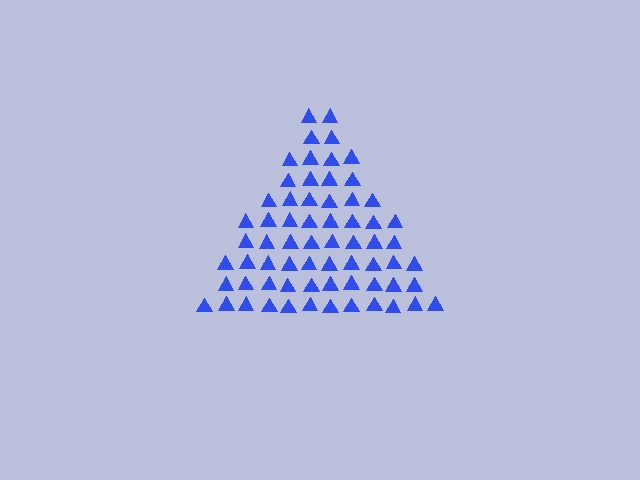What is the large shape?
The large shape is a triangle.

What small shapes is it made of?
It is made of small triangles.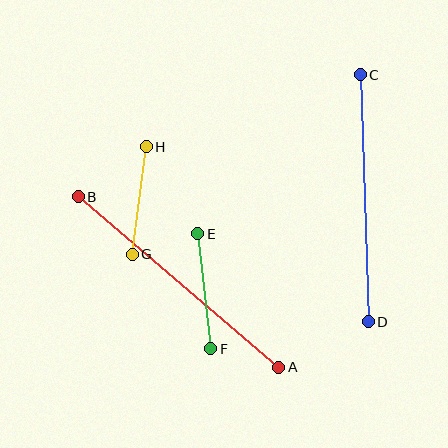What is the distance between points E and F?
The distance is approximately 116 pixels.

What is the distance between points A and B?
The distance is approximately 264 pixels.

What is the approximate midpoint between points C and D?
The midpoint is at approximately (364, 198) pixels.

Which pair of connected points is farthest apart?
Points A and B are farthest apart.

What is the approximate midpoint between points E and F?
The midpoint is at approximately (204, 291) pixels.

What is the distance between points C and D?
The distance is approximately 247 pixels.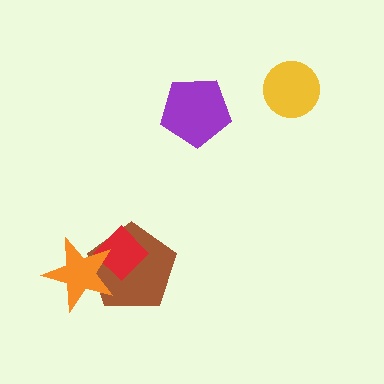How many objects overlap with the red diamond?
2 objects overlap with the red diamond.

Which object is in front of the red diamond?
The orange star is in front of the red diamond.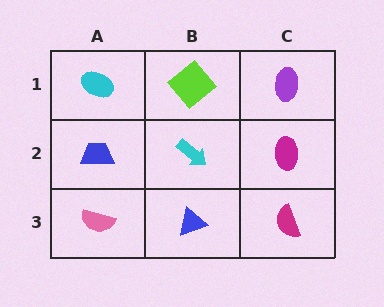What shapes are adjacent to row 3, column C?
A magenta ellipse (row 2, column C), a blue triangle (row 3, column B).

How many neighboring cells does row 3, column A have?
2.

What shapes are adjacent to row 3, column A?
A blue trapezoid (row 2, column A), a blue triangle (row 3, column B).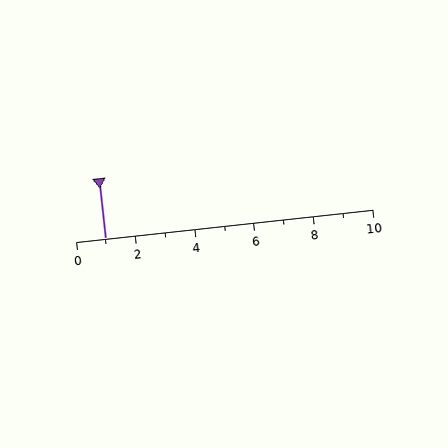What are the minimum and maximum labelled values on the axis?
The axis runs from 0 to 10.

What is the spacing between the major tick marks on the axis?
The major ticks are spaced 2 apart.